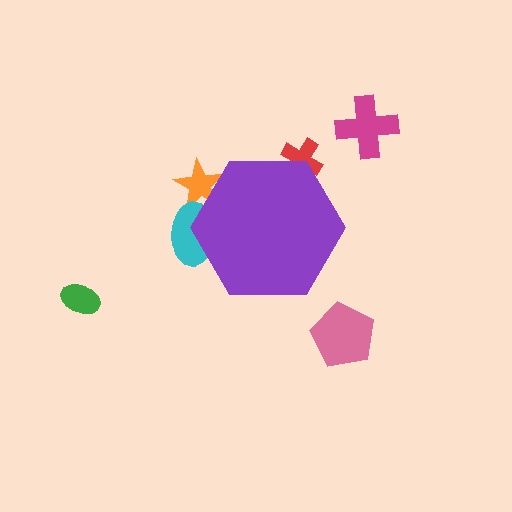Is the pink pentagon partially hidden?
No, the pink pentagon is fully visible.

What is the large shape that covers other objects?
A purple hexagon.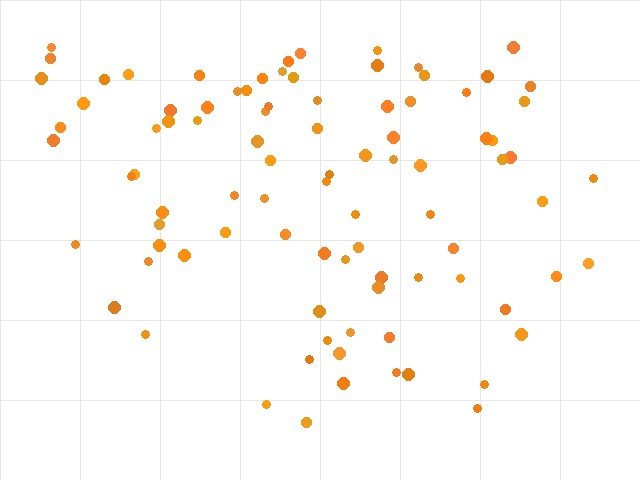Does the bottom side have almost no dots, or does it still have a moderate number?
Still a moderate number, just noticeably fewer than the top.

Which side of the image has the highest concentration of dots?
The top.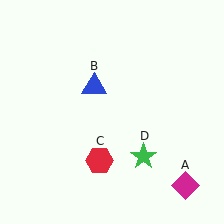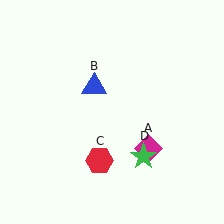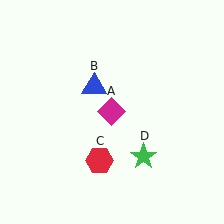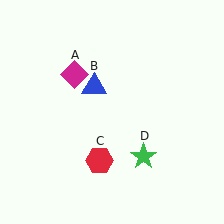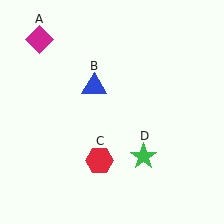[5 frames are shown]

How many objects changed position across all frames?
1 object changed position: magenta diamond (object A).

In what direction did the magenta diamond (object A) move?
The magenta diamond (object A) moved up and to the left.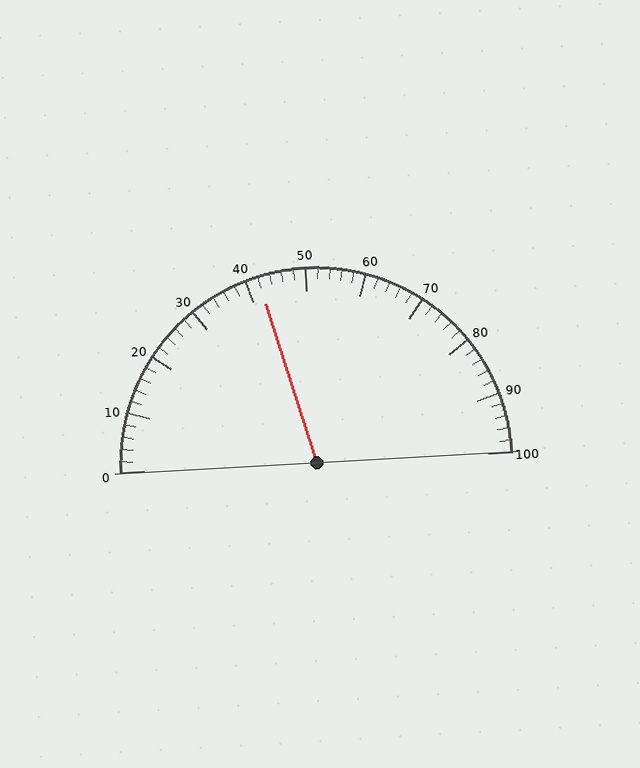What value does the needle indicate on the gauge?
The needle indicates approximately 42.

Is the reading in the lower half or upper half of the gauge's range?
The reading is in the lower half of the range (0 to 100).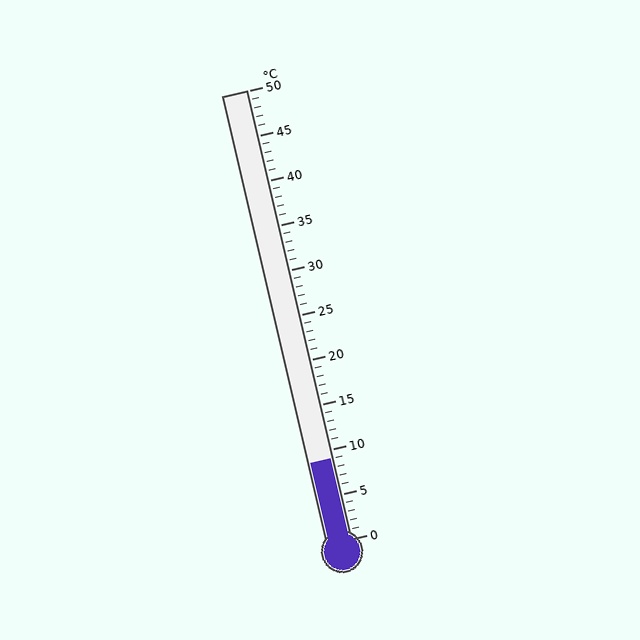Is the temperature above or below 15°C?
The temperature is below 15°C.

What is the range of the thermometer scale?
The thermometer scale ranges from 0°C to 50°C.